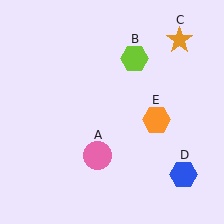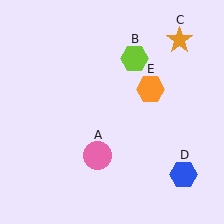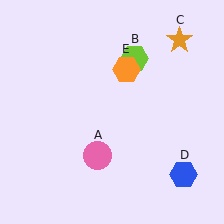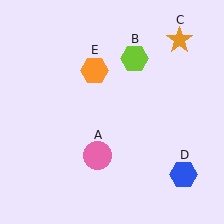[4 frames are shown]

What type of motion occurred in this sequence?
The orange hexagon (object E) rotated counterclockwise around the center of the scene.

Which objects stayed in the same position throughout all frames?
Pink circle (object A) and lime hexagon (object B) and orange star (object C) and blue hexagon (object D) remained stationary.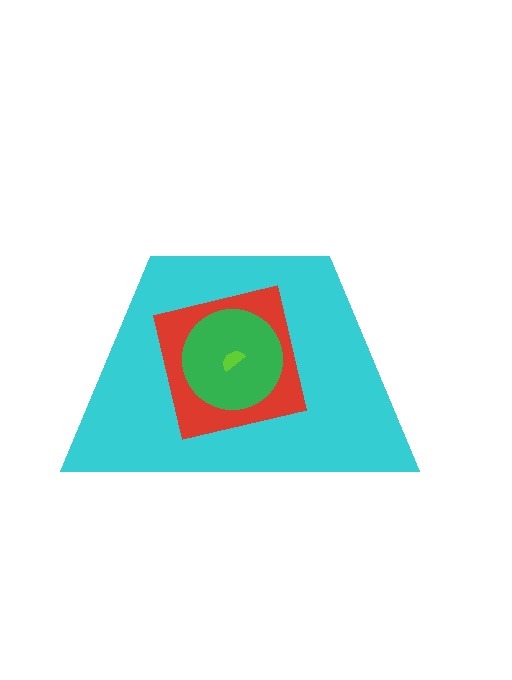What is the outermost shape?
The cyan trapezoid.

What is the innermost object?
The lime semicircle.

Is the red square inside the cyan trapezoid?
Yes.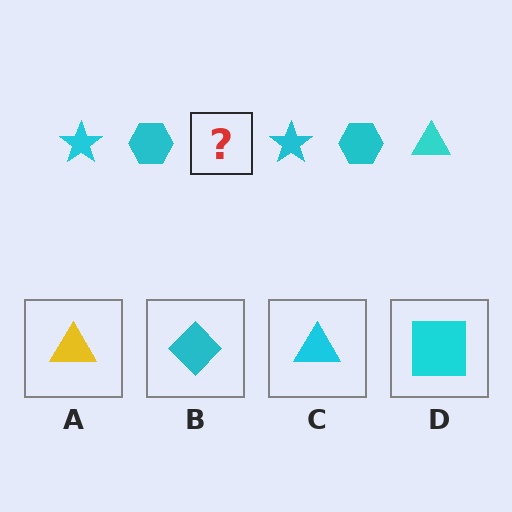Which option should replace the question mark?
Option C.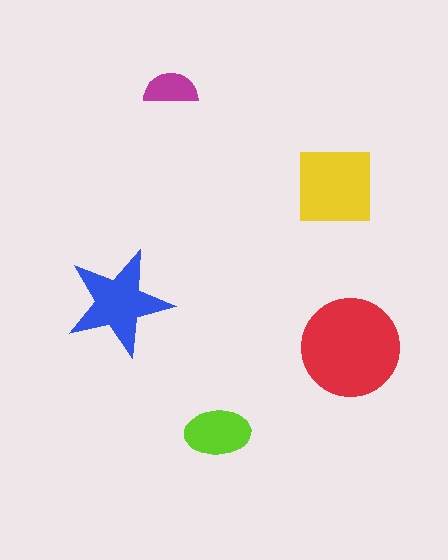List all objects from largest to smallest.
The red circle, the yellow square, the blue star, the lime ellipse, the magenta semicircle.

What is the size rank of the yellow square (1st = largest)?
2nd.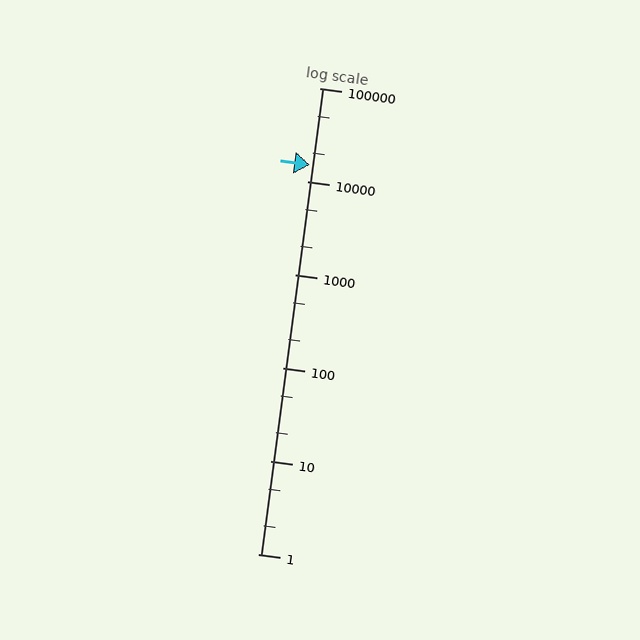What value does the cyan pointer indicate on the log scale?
The pointer indicates approximately 15000.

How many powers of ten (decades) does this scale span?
The scale spans 5 decades, from 1 to 100000.